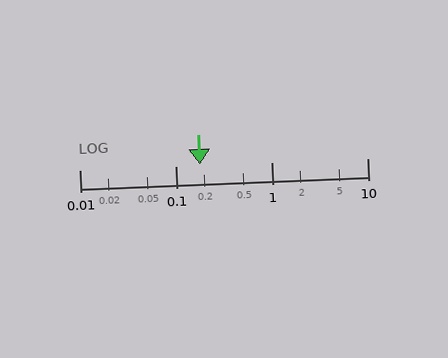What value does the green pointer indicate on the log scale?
The pointer indicates approximately 0.18.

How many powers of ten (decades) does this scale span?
The scale spans 3 decades, from 0.01 to 10.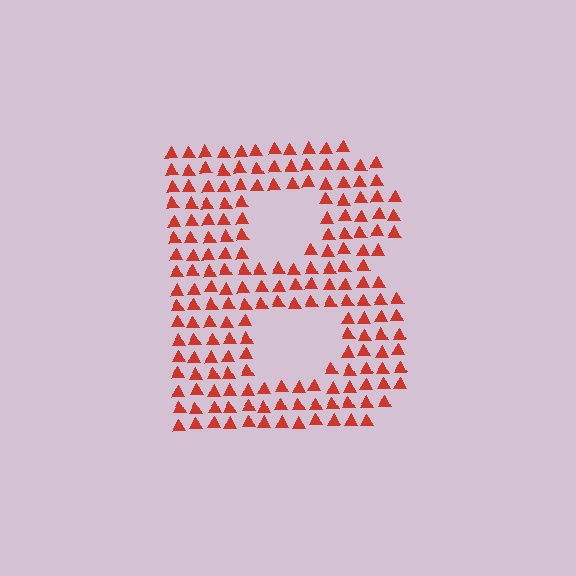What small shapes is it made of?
It is made of small triangles.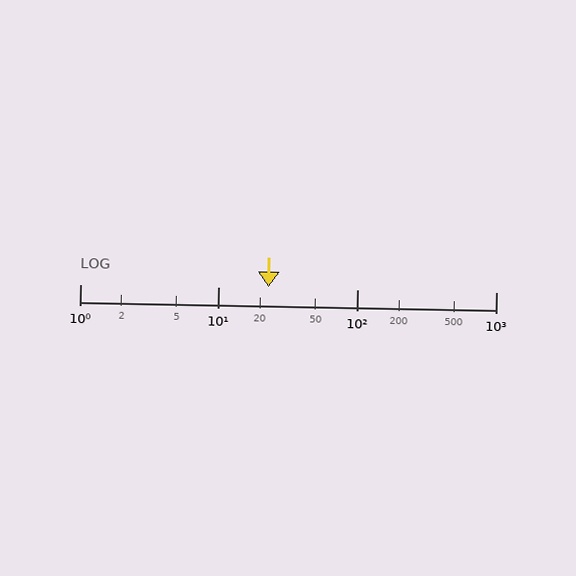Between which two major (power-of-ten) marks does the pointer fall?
The pointer is between 10 and 100.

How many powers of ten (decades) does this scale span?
The scale spans 3 decades, from 1 to 1000.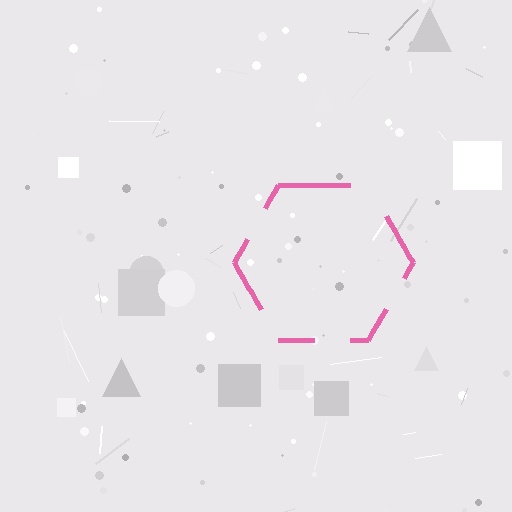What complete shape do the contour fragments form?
The contour fragments form a hexagon.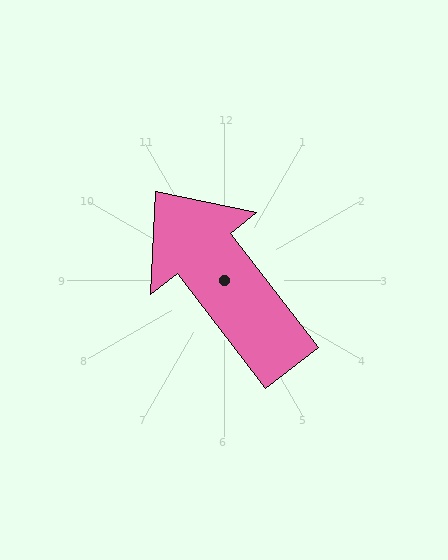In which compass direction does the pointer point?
Northwest.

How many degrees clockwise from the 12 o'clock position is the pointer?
Approximately 322 degrees.